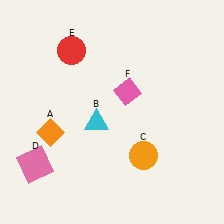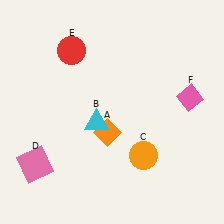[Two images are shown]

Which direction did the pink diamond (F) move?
The pink diamond (F) moved right.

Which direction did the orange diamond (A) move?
The orange diamond (A) moved right.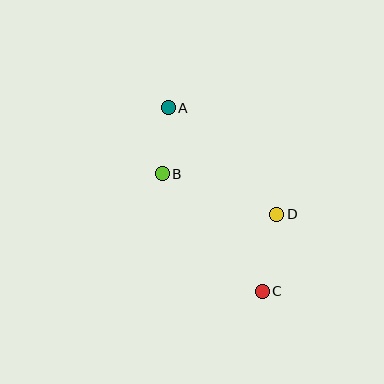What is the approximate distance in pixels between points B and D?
The distance between B and D is approximately 122 pixels.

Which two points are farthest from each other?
Points A and C are farthest from each other.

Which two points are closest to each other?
Points A and B are closest to each other.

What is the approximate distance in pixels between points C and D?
The distance between C and D is approximately 78 pixels.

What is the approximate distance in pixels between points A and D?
The distance between A and D is approximately 152 pixels.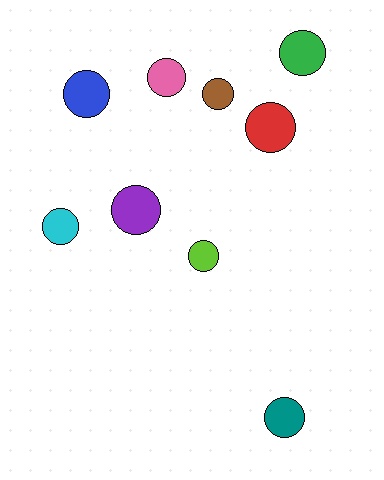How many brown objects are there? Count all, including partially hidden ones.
There is 1 brown object.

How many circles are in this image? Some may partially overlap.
There are 9 circles.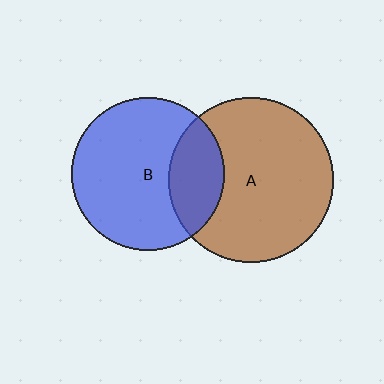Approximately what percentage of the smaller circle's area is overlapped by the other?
Approximately 25%.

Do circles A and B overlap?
Yes.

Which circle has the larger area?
Circle A (brown).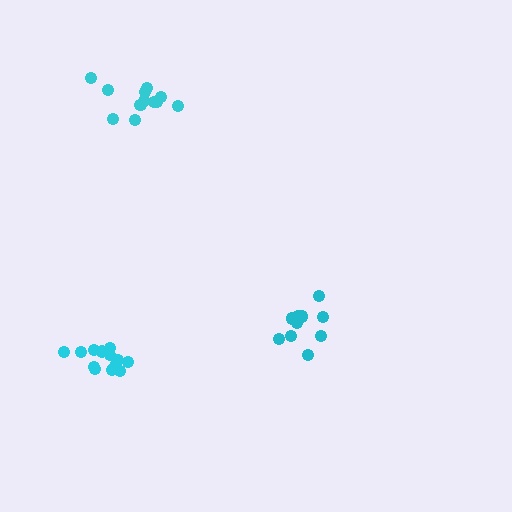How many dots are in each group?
Group 1: 11 dots, Group 2: 12 dots, Group 3: 13 dots (36 total).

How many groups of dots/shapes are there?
There are 3 groups.